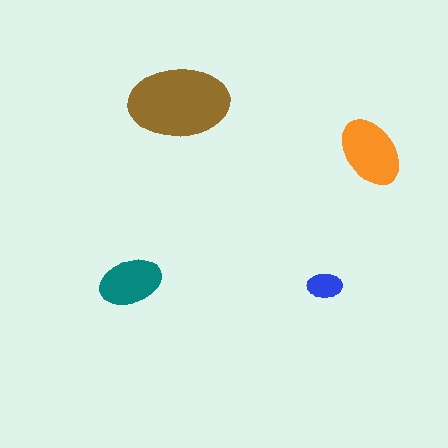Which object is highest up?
The brown ellipse is topmost.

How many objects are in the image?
There are 4 objects in the image.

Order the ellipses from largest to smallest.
the brown one, the orange one, the teal one, the blue one.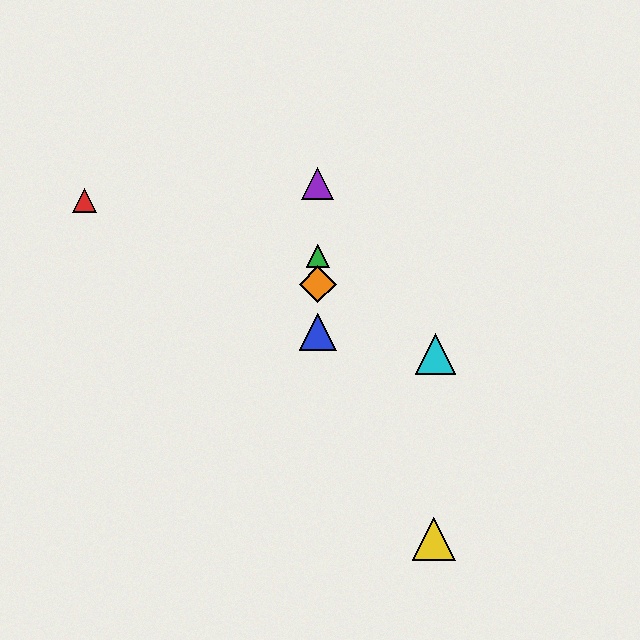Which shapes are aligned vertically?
The blue triangle, the green triangle, the purple triangle, the orange diamond are aligned vertically.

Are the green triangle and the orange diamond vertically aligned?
Yes, both are at x≈318.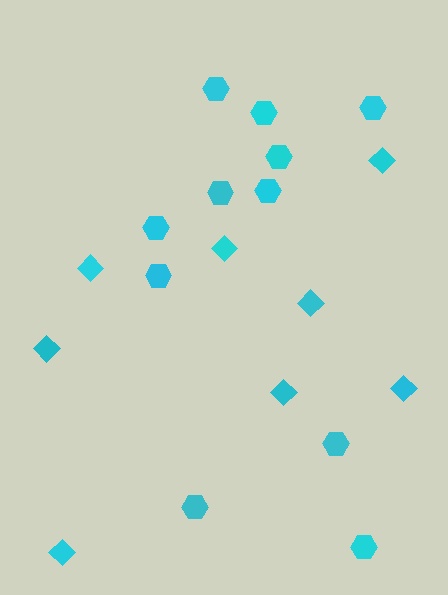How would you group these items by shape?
There are 2 groups: one group of hexagons (11) and one group of diamonds (8).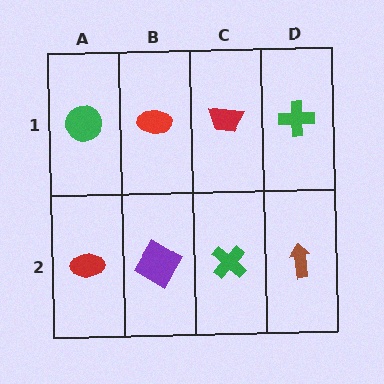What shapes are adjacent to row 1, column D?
A brown arrow (row 2, column D), a red trapezoid (row 1, column C).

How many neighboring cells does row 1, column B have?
3.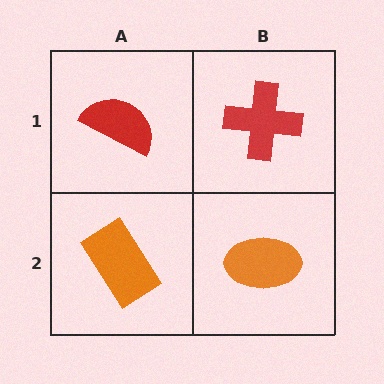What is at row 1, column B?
A red cross.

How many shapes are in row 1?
2 shapes.